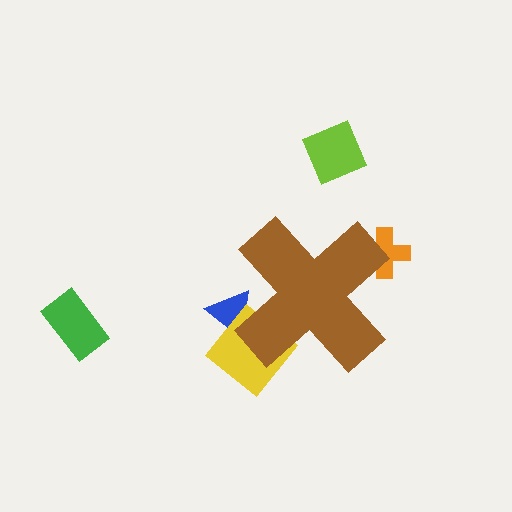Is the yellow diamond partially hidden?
Yes, the yellow diamond is partially hidden behind the brown cross.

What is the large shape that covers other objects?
A brown cross.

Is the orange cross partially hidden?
Yes, the orange cross is partially hidden behind the brown cross.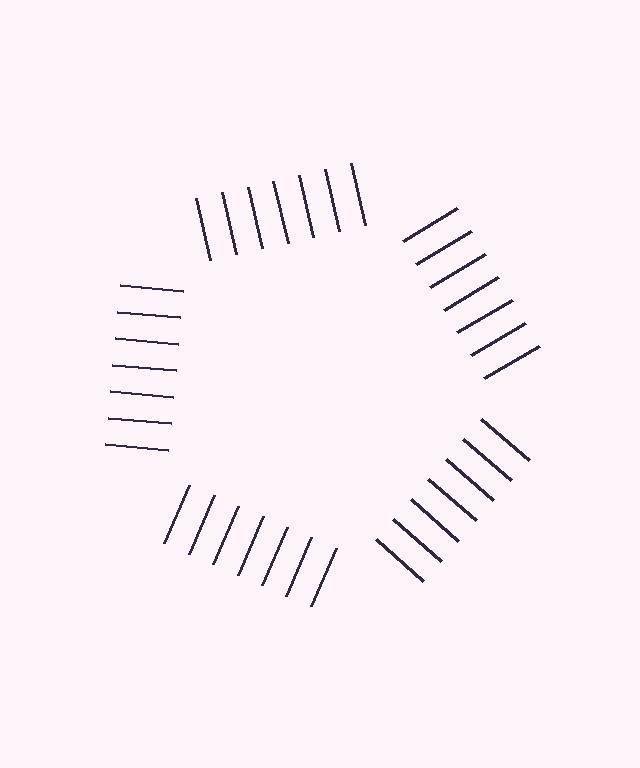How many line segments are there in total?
35 — 7 along each of the 5 edges.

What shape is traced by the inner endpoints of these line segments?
An illusory pentagon — the line segments terminate on its edges but no continuous stroke is drawn.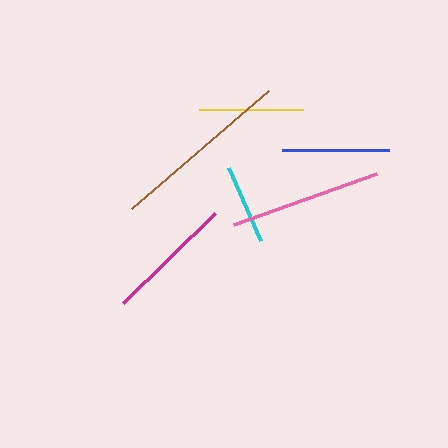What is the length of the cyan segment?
The cyan segment is approximately 79 pixels long.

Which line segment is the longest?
The brown line is the longest at approximately 181 pixels.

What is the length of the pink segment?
The pink segment is approximately 152 pixels long.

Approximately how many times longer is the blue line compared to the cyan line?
The blue line is approximately 1.3 times the length of the cyan line.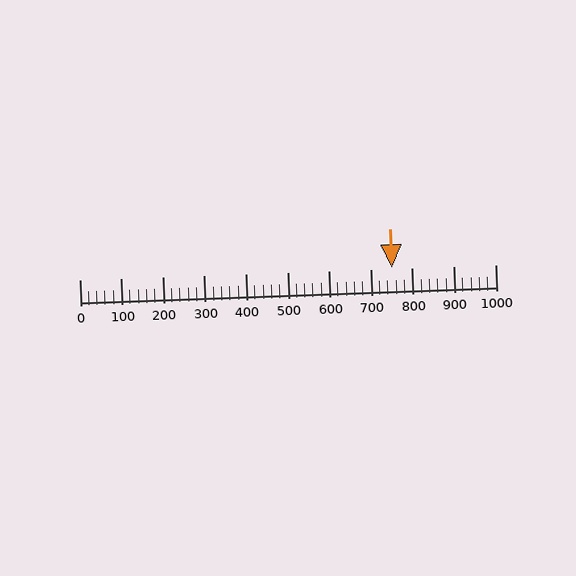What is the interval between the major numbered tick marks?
The major tick marks are spaced 100 units apart.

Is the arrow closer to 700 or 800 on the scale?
The arrow is closer to 800.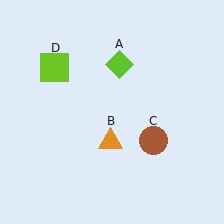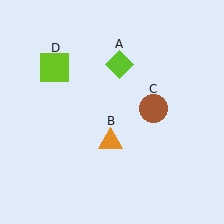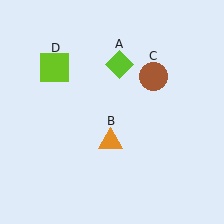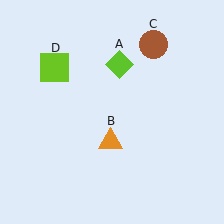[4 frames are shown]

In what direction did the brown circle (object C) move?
The brown circle (object C) moved up.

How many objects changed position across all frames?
1 object changed position: brown circle (object C).